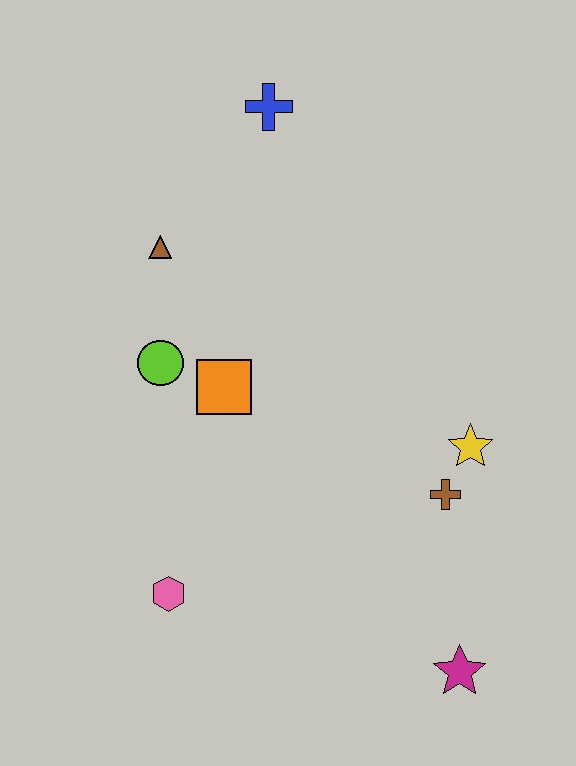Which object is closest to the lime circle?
The orange square is closest to the lime circle.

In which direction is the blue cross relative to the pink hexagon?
The blue cross is above the pink hexagon.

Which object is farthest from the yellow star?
The blue cross is farthest from the yellow star.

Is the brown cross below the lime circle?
Yes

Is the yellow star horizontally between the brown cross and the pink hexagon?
No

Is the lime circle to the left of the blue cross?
Yes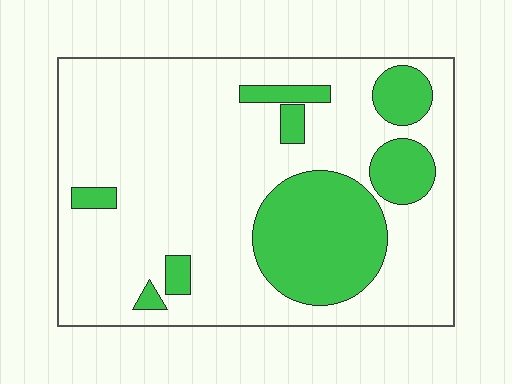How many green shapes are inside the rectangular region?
8.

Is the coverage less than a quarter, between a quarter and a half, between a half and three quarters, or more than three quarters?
Less than a quarter.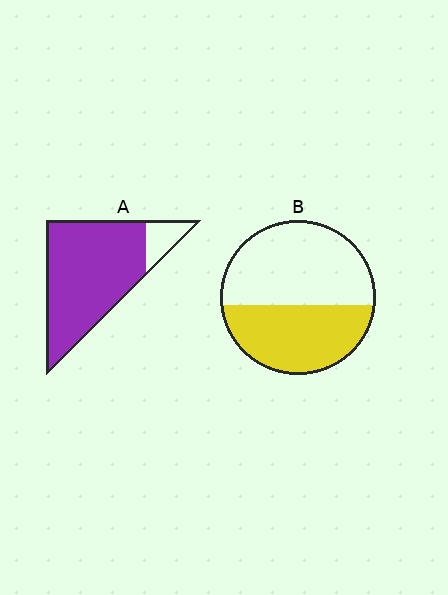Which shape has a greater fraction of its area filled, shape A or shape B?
Shape A.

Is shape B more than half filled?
No.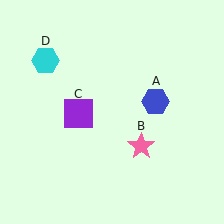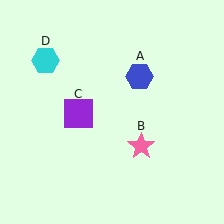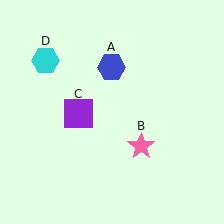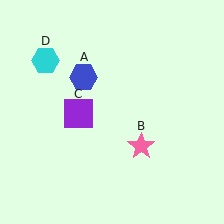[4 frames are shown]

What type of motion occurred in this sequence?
The blue hexagon (object A) rotated counterclockwise around the center of the scene.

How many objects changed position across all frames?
1 object changed position: blue hexagon (object A).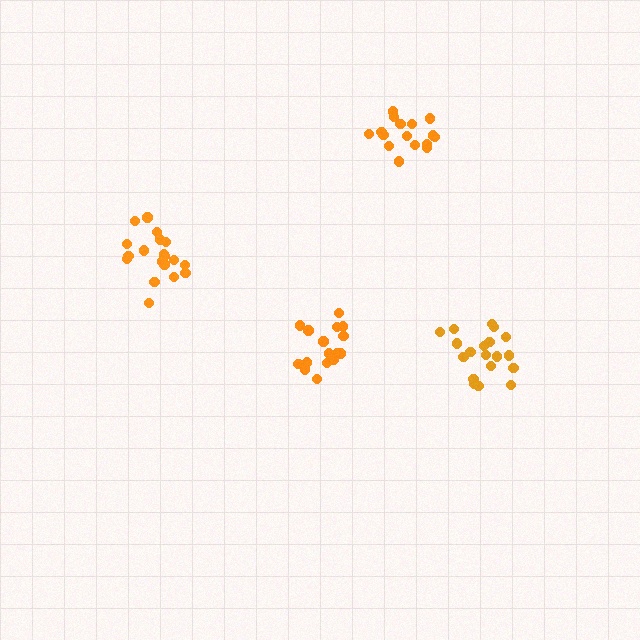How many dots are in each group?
Group 1: 19 dots, Group 2: 16 dots, Group 3: 16 dots, Group 4: 19 dots (70 total).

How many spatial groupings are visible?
There are 4 spatial groupings.